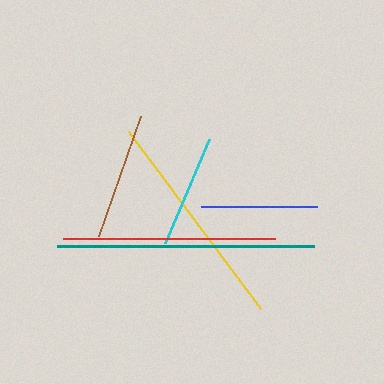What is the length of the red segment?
The red segment is approximately 213 pixels long.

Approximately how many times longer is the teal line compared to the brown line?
The teal line is approximately 2.0 times the length of the brown line.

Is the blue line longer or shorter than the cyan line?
The blue line is longer than the cyan line.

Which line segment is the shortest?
The cyan line is the shortest at approximately 113 pixels.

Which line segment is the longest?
The teal line is the longest at approximately 257 pixels.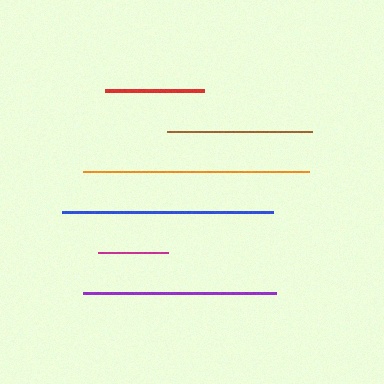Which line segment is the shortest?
The magenta line is the shortest at approximately 70 pixels.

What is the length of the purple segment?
The purple segment is approximately 193 pixels long.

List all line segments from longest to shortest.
From longest to shortest: orange, blue, purple, brown, red, magenta.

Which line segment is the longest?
The orange line is the longest at approximately 226 pixels.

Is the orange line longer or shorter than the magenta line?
The orange line is longer than the magenta line.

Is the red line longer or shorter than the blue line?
The blue line is longer than the red line.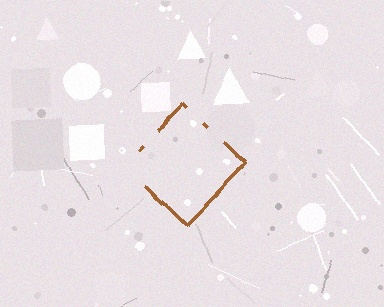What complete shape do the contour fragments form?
The contour fragments form a diamond.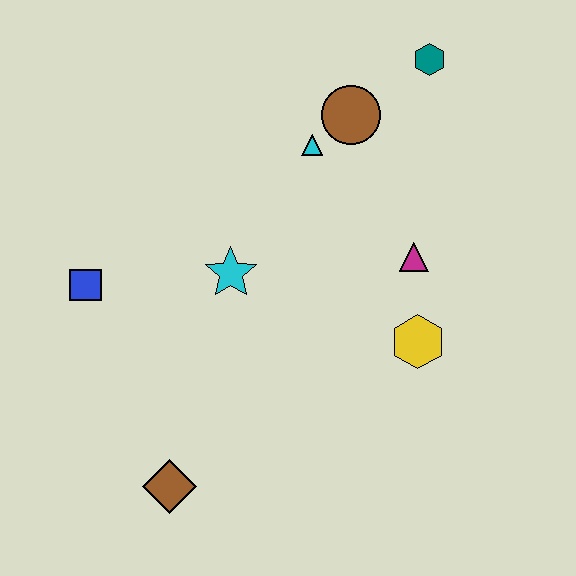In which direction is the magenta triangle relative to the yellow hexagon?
The magenta triangle is above the yellow hexagon.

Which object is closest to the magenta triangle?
The yellow hexagon is closest to the magenta triangle.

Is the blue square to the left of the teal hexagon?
Yes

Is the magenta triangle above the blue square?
Yes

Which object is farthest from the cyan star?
The teal hexagon is farthest from the cyan star.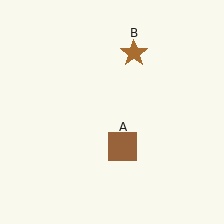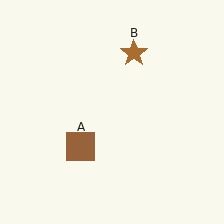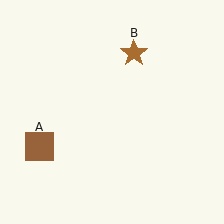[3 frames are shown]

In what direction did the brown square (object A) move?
The brown square (object A) moved left.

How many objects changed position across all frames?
1 object changed position: brown square (object A).